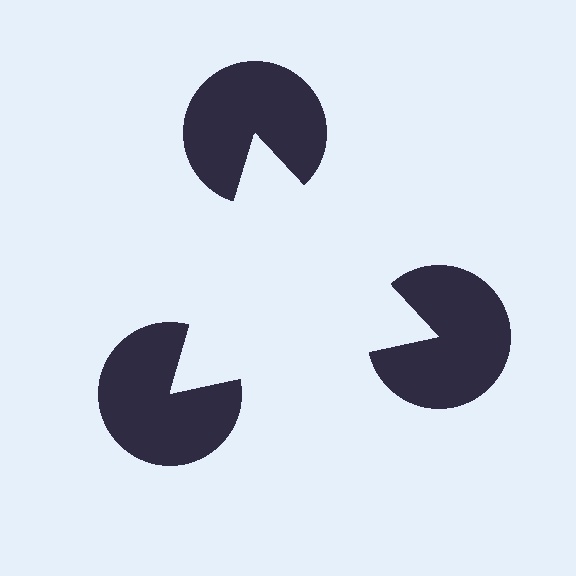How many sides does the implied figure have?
3 sides.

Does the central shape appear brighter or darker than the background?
It typically appears slightly brighter than the background, even though no actual brightness change is drawn.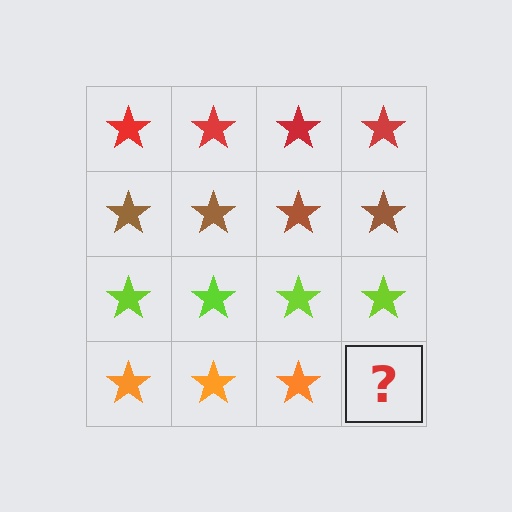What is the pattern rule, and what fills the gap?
The rule is that each row has a consistent color. The gap should be filled with an orange star.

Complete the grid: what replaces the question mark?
The question mark should be replaced with an orange star.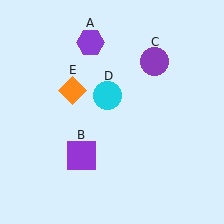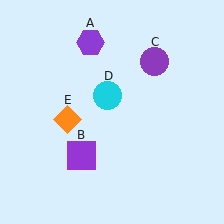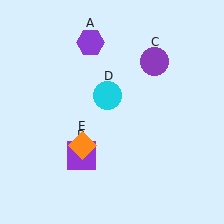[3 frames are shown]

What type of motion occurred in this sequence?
The orange diamond (object E) rotated counterclockwise around the center of the scene.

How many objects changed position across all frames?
1 object changed position: orange diamond (object E).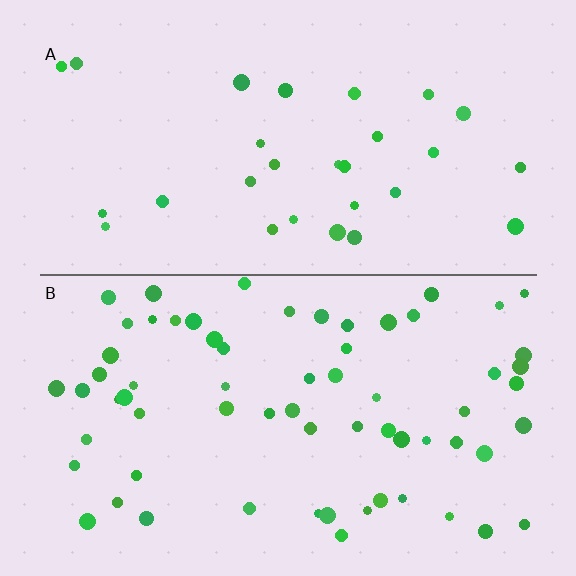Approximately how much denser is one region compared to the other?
Approximately 2.2× — region B over region A.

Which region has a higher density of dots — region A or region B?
B (the bottom).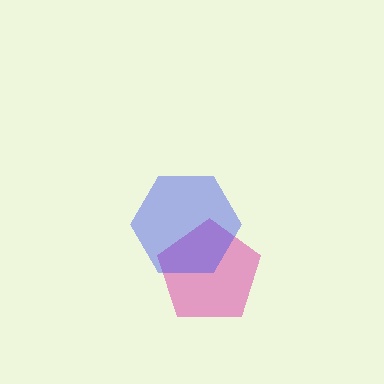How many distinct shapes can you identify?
There are 2 distinct shapes: a pink pentagon, a blue hexagon.